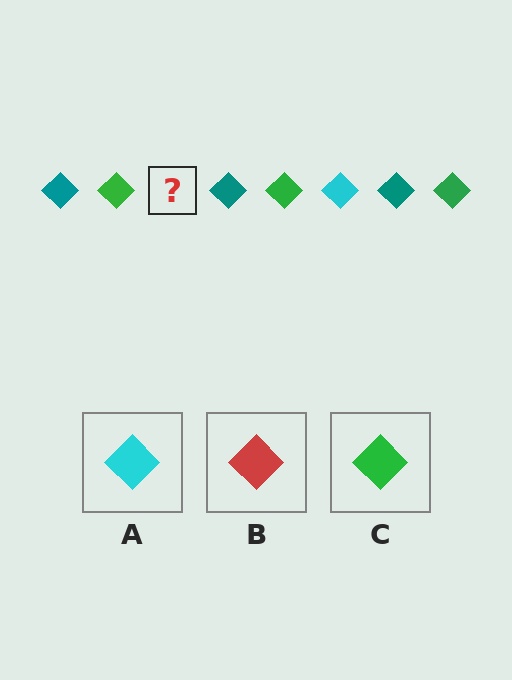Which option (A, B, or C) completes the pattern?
A.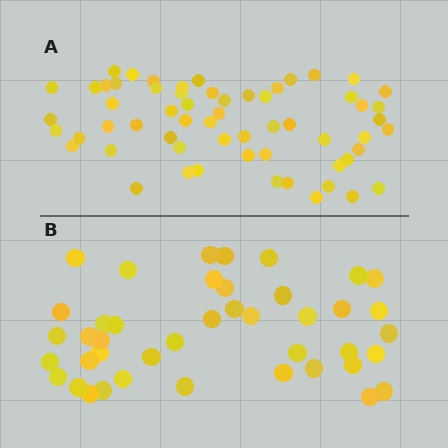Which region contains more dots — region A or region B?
Region A (the top region) has more dots.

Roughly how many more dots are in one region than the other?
Region A has approximately 20 more dots than region B.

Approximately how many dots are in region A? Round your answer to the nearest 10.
About 60 dots.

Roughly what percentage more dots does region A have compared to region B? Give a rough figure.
About 45% more.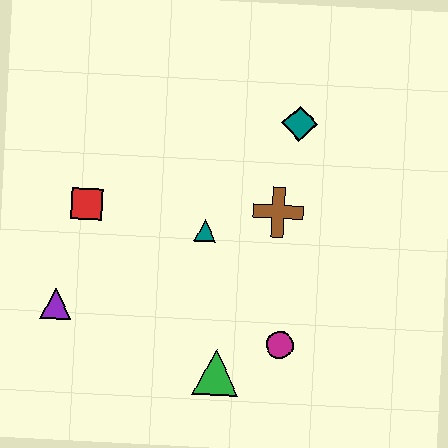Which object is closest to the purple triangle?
The red square is closest to the purple triangle.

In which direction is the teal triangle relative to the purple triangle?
The teal triangle is to the right of the purple triangle.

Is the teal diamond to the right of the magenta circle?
Yes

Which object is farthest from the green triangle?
The teal diamond is farthest from the green triangle.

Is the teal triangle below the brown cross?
Yes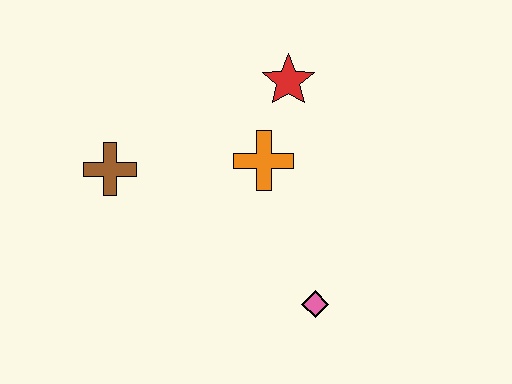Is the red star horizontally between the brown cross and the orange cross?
No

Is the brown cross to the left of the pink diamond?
Yes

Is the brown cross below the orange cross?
Yes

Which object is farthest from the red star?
The pink diamond is farthest from the red star.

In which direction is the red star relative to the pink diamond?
The red star is above the pink diamond.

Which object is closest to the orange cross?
The red star is closest to the orange cross.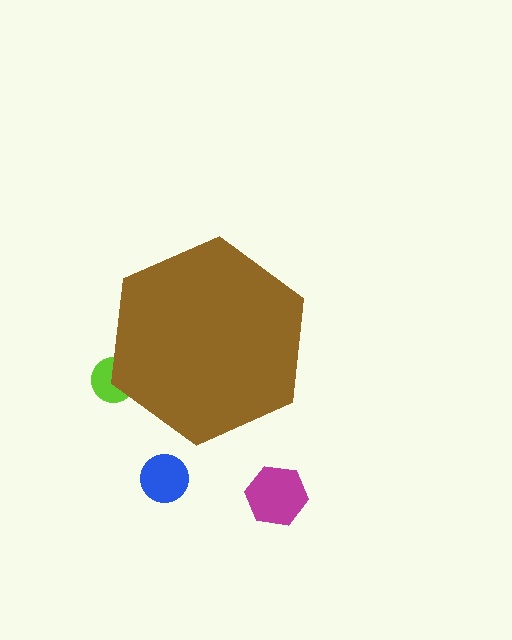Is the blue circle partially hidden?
No, the blue circle is fully visible.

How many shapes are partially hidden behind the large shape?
1 shape is partially hidden.